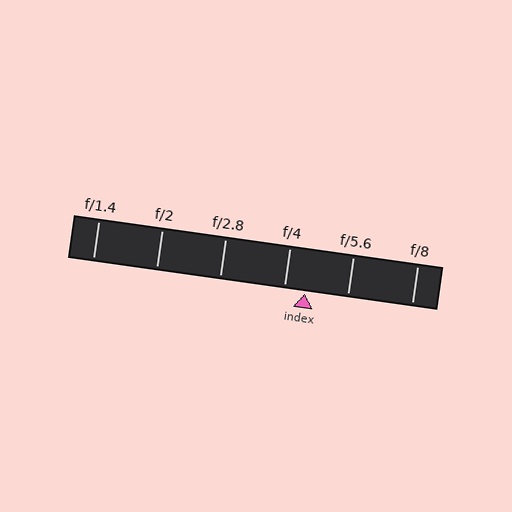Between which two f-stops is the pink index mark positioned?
The index mark is between f/4 and f/5.6.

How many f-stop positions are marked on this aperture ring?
There are 6 f-stop positions marked.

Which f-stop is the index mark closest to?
The index mark is closest to f/4.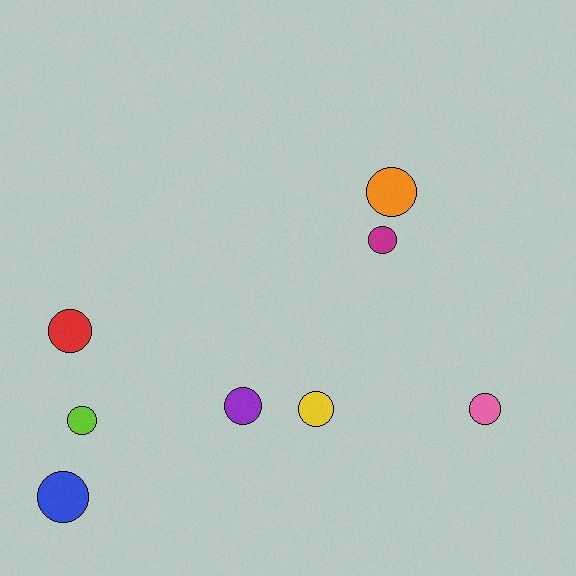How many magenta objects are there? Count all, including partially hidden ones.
There is 1 magenta object.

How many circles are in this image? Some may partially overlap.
There are 8 circles.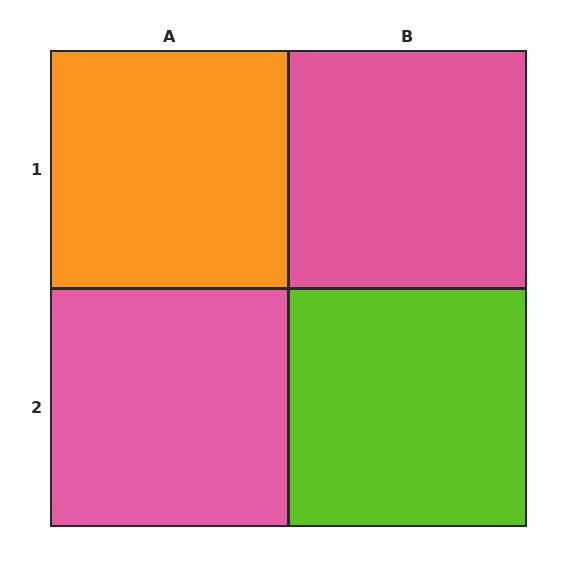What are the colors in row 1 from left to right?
Orange, pink.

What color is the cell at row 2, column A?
Pink.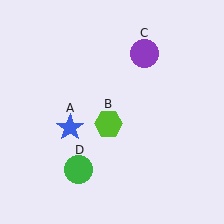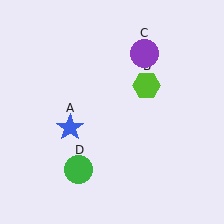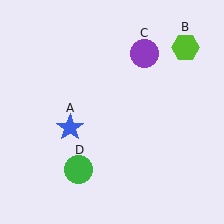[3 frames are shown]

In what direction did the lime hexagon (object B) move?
The lime hexagon (object B) moved up and to the right.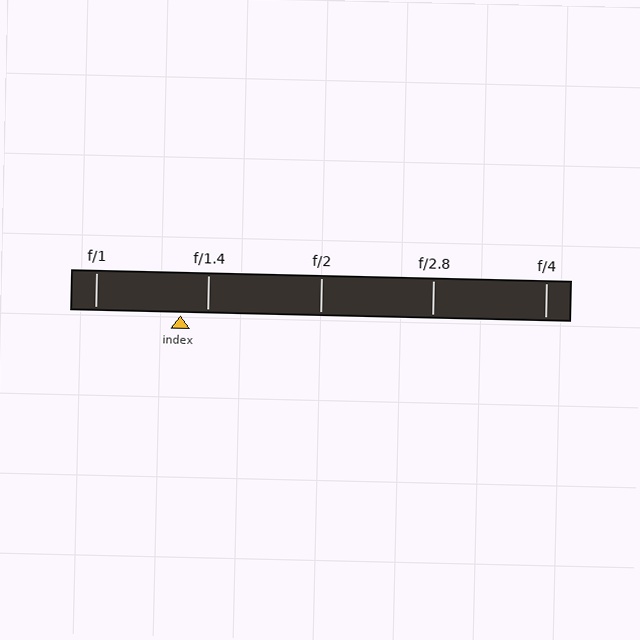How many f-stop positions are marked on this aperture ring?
There are 5 f-stop positions marked.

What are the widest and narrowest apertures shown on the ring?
The widest aperture shown is f/1 and the narrowest is f/4.